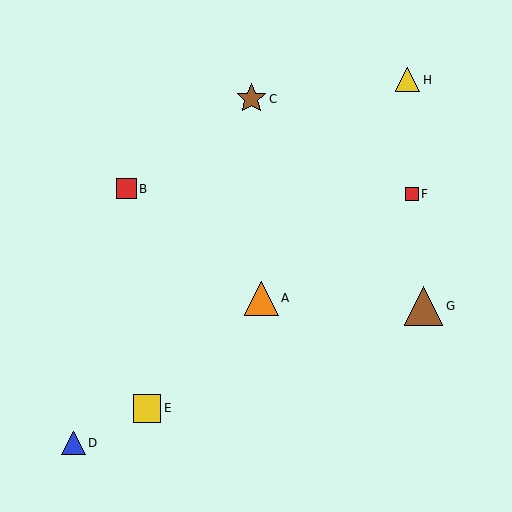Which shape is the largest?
The brown triangle (labeled G) is the largest.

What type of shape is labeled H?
Shape H is a yellow triangle.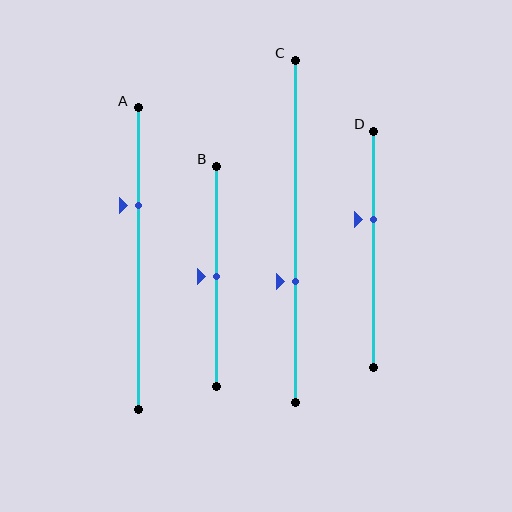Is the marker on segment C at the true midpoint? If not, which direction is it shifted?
No, the marker on segment C is shifted downward by about 15% of the segment length.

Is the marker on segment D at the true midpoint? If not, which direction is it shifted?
No, the marker on segment D is shifted upward by about 13% of the segment length.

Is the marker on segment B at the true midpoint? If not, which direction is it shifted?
Yes, the marker on segment B is at the true midpoint.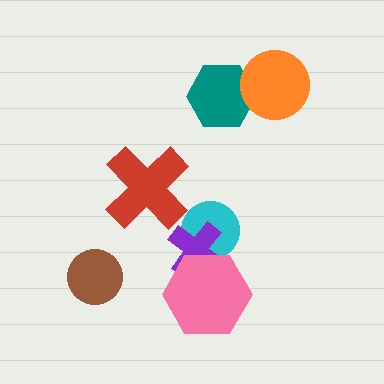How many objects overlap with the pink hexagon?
2 objects overlap with the pink hexagon.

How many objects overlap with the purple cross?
2 objects overlap with the purple cross.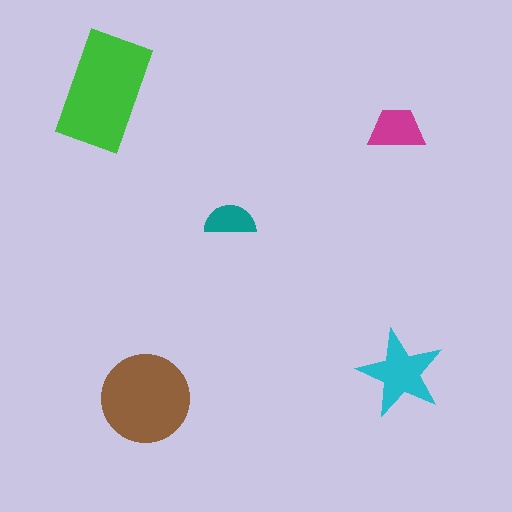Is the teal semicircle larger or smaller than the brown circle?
Smaller.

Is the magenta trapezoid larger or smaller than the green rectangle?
Smaller.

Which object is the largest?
The green rectangle.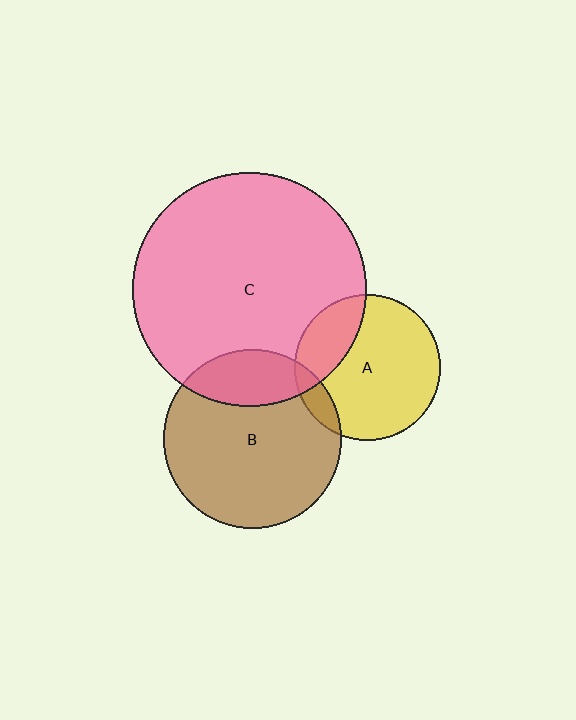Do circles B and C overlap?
Yes.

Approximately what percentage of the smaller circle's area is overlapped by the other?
Approximately 20%.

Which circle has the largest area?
Circle C (pink).